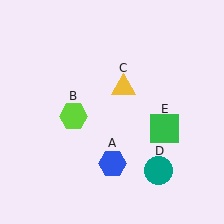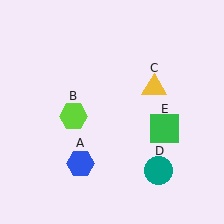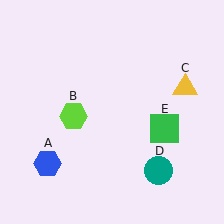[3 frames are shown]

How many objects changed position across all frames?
2 objects changed position: blue hexagon (object A), yellow triangle (object C).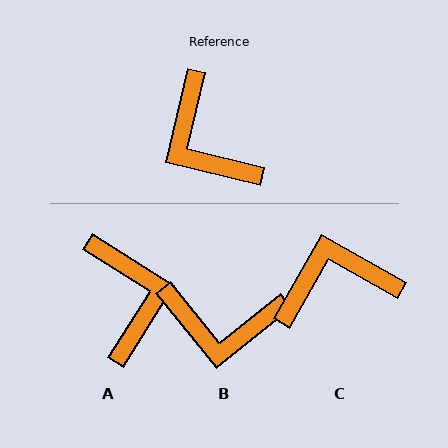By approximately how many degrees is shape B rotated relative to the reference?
Approximately 52 degrees counter-clockwise.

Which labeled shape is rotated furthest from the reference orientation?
A, about 161 degrees away.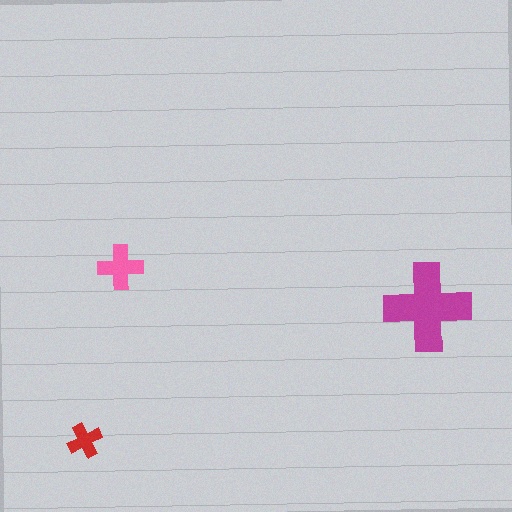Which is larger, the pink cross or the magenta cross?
The magenta one.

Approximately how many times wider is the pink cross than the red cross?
About 1.5 times wider.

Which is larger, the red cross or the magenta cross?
The magenta one.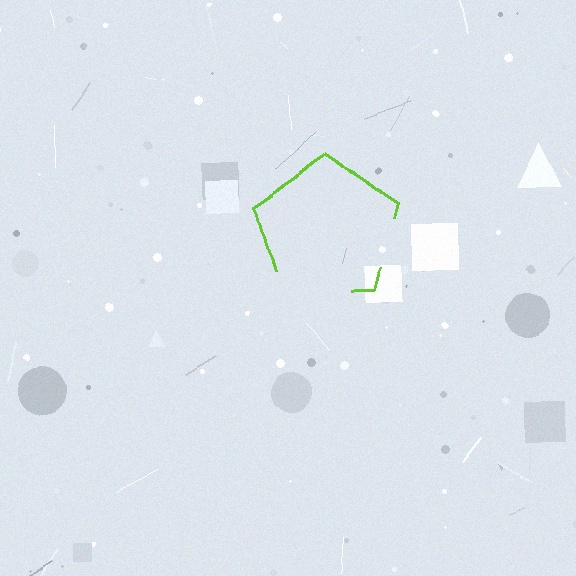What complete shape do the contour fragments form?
The contour fragments form a pentagon.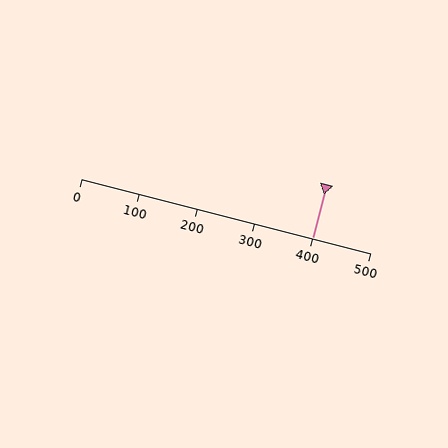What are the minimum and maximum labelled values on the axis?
The axis runs from 0 to 500.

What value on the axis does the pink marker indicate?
The marker indicates approximately 400.